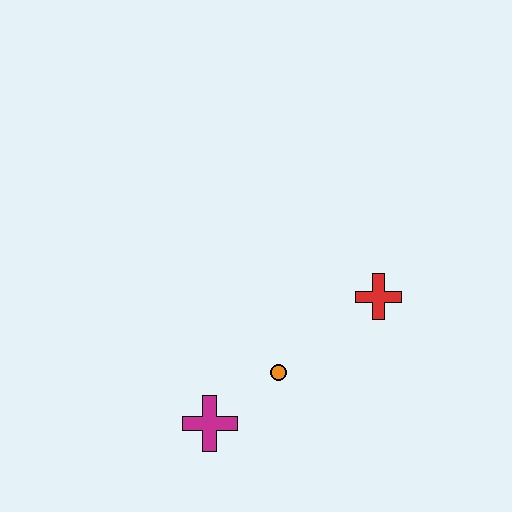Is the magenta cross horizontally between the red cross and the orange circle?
No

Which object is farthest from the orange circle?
The red cross is farthest from the orange circle.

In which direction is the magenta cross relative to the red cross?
The magenta cross is to the left of the red cross.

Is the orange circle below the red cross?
Yes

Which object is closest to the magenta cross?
The orange circle is closest to the magenta cross.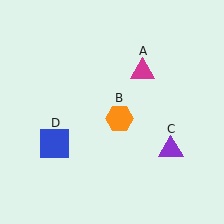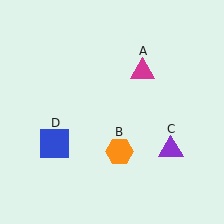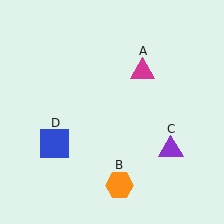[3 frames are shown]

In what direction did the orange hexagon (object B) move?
The orange hexagon (object B) moved down.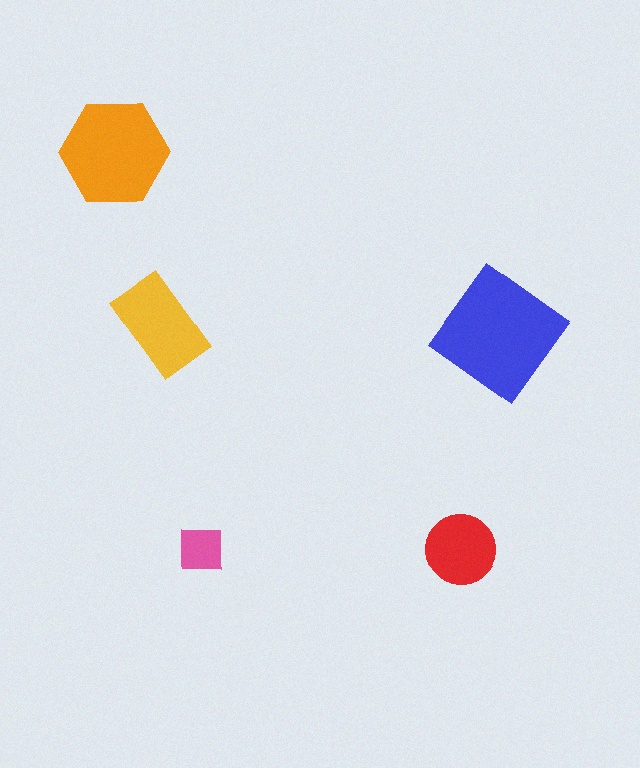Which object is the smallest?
The pink square.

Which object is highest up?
The orange hexagon is topmost.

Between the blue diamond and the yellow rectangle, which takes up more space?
The blue diamond.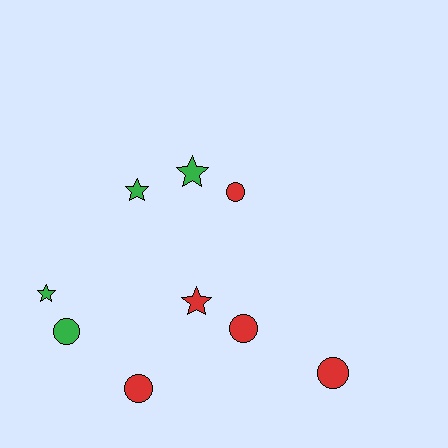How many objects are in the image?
There are 9 objects.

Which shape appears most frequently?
Circle, with 5 objects.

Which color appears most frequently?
Red, with 5 objects.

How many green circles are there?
There is 1 green circle.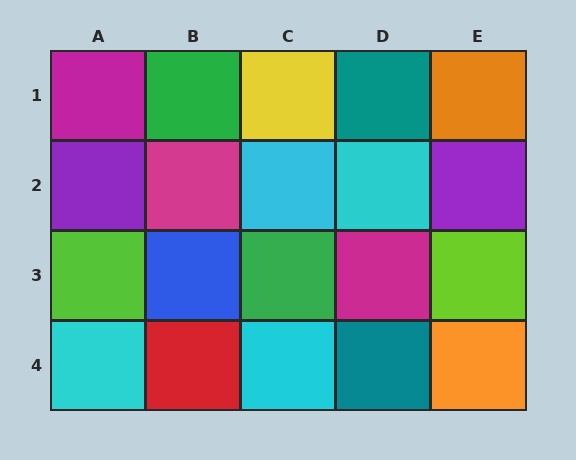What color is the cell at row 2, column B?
Magenta.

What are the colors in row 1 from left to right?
Magenta, green, yellow, teal, orange.